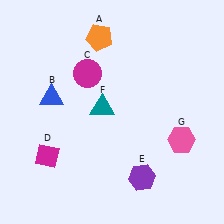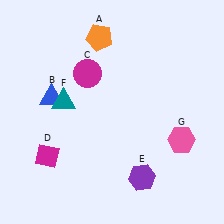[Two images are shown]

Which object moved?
The teal triangle (F) moved left.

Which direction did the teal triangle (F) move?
The teal triangle (F) moved left.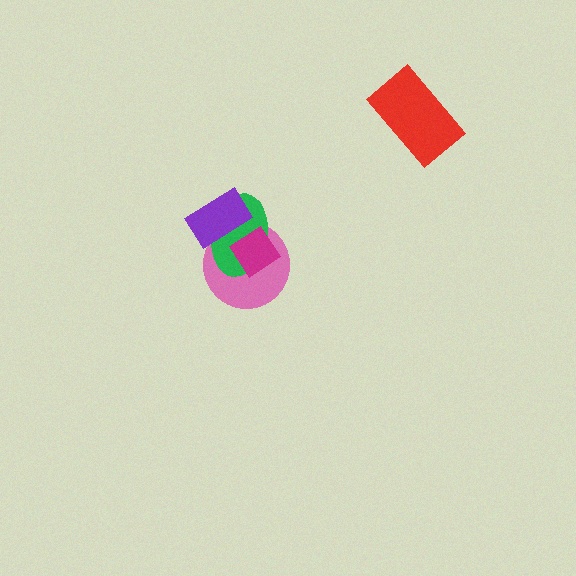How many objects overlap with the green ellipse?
3 objects overlap with the green ellipse.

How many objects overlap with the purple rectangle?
2 objects overlap with the purple rectangle.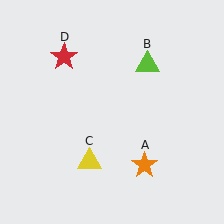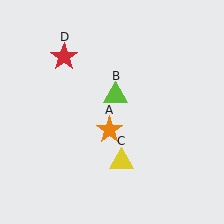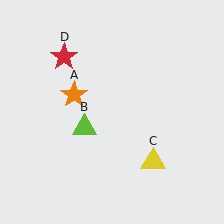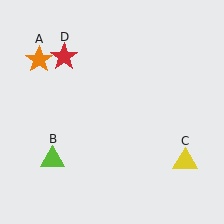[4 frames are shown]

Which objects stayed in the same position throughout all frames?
Red star (object D) remained stationary.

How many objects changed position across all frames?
3 objects changed position: orange star (object A), lime triangle (object B), yellow triangle (object C).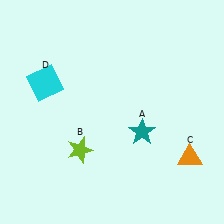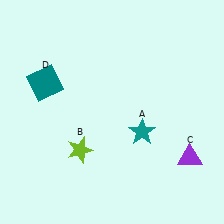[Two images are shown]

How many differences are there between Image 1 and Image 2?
There are 2 differences between the two images.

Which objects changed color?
C changed from orange to purple. D changed from cyan to teal.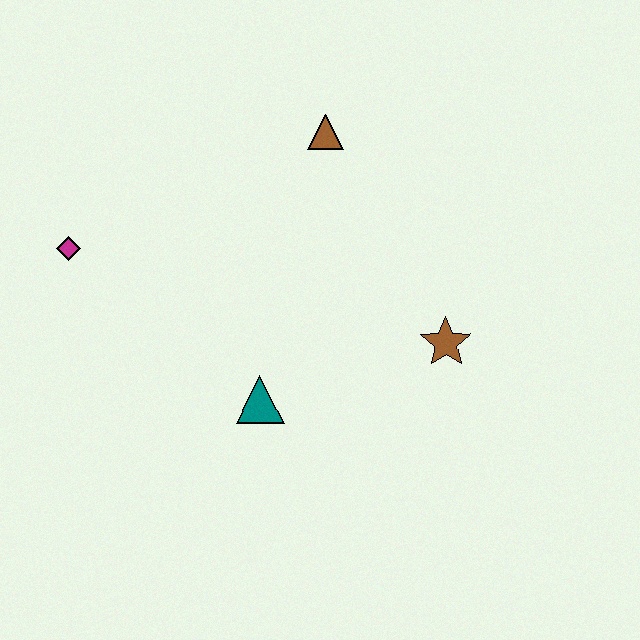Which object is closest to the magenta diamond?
The teal triangle is closest to the magenta diamond.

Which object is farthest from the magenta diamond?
The brown star is farthest from the magenta diamond.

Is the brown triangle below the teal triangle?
No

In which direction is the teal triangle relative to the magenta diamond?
The teal triangle is to the right of the magenta diamond.